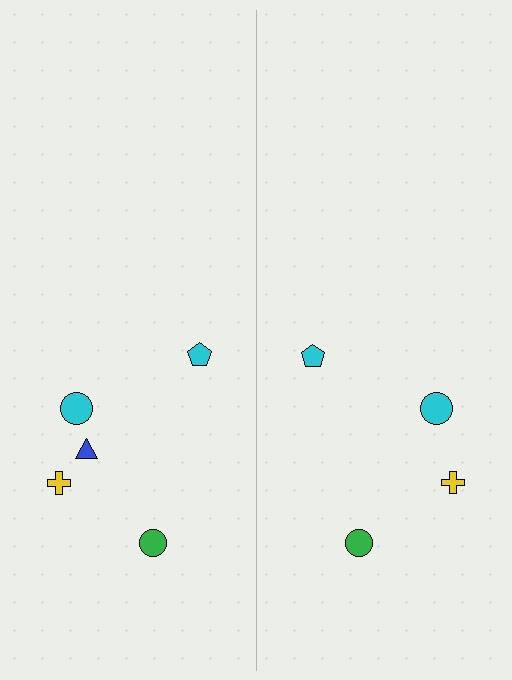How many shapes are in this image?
There are 9 shapes in this image.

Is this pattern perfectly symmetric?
No, the pattern is not perfectly symmetric. A blue triangle is missing from the right side.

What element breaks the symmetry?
A blue triangle is missing from the right side.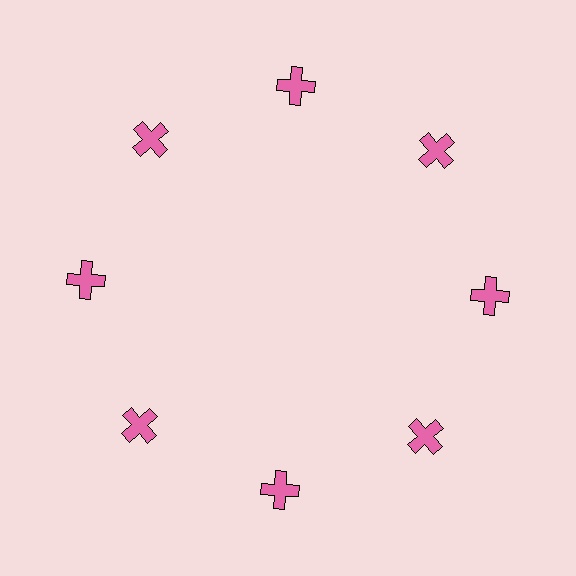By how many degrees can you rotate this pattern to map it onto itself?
The pattern maps onto itself every 45 degrees of rotation.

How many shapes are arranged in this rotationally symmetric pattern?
There are 8 shapes, arranged in 8 groups of 1.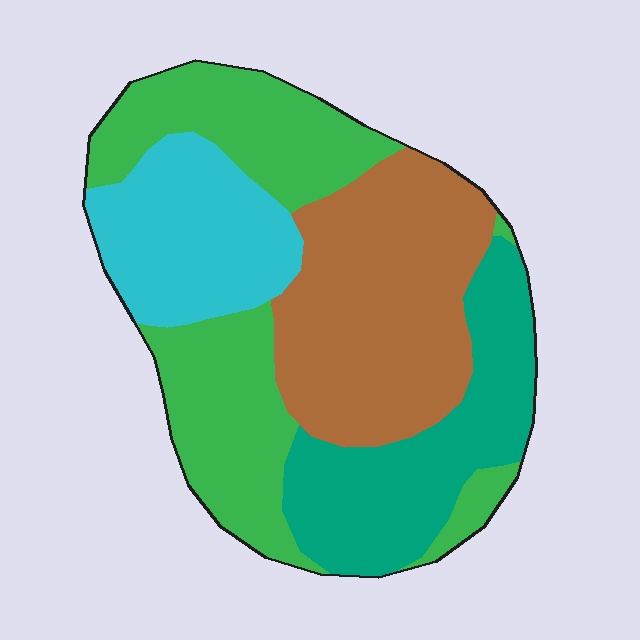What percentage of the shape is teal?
Teal takes up about one fifth (1/5) of the shape.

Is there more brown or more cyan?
Brown.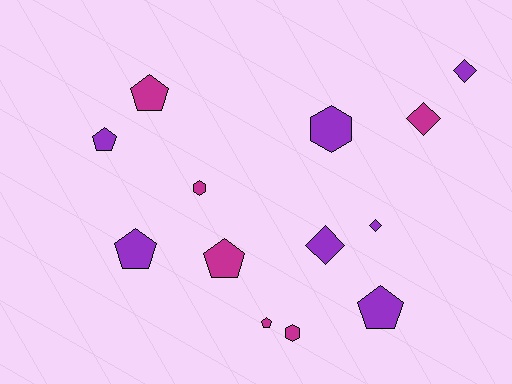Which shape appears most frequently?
Pentagon, with 6 objects.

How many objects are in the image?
There are 13 objects.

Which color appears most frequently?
Purple, with 7 objects.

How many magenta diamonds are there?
There is 1 magenta diamond.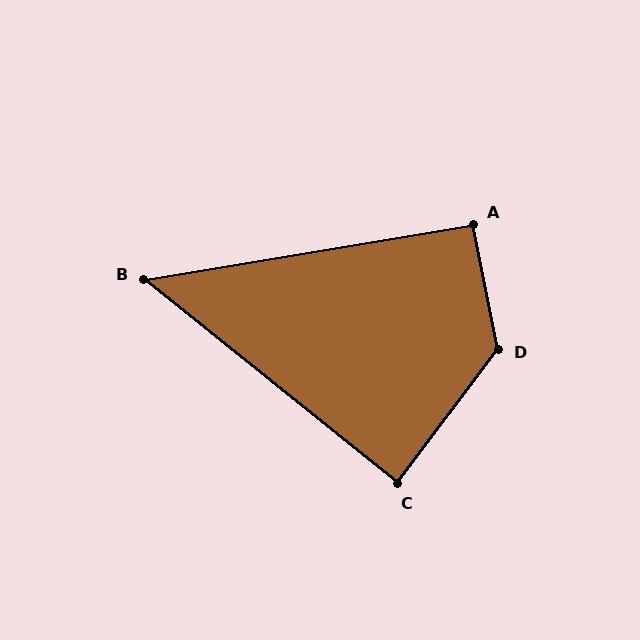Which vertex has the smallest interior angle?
B, at approximately 48 degrees.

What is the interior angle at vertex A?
Approximately 92 degrees (approximately right).